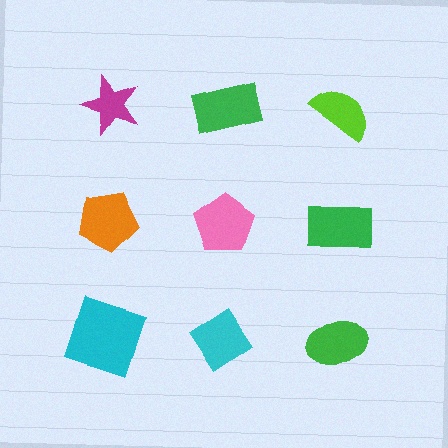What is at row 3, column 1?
A cyan square.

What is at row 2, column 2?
A pink pentagon.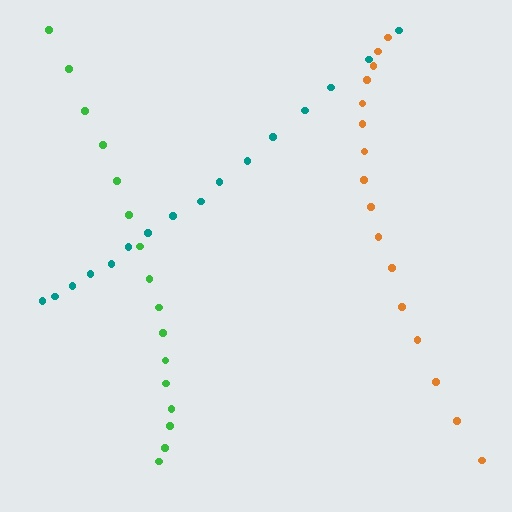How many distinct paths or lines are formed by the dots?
There are 3 distinct paths.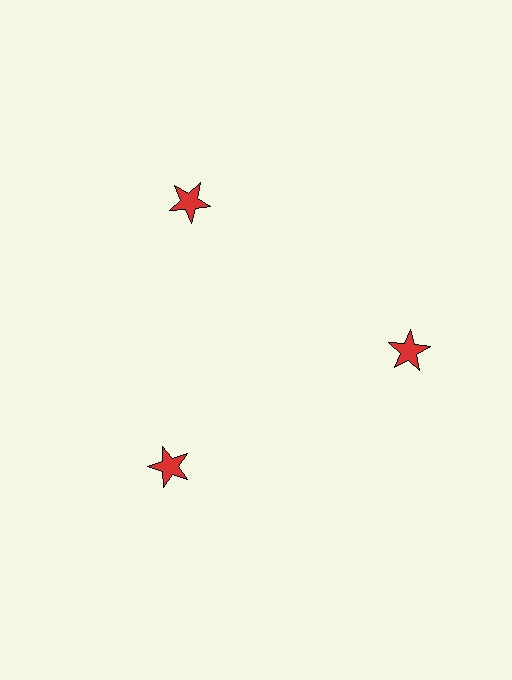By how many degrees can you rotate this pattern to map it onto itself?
The pattern maps onto itself every 120 degrees of rotation.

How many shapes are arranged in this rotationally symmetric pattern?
There are 3 shapes, arranged in 3 groups of 1.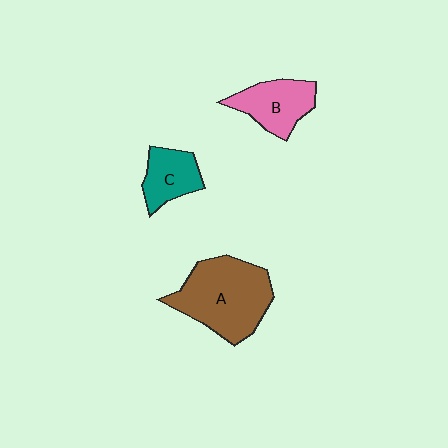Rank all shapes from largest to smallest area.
From largest to smallest: A (brown), B (pink), C (teal).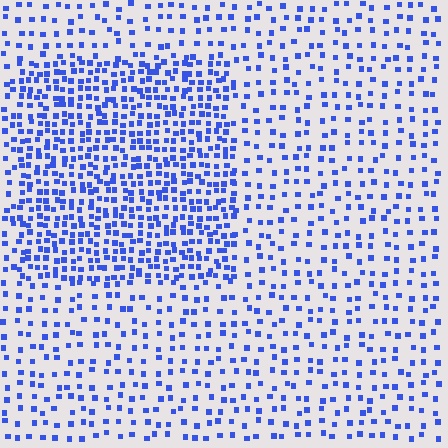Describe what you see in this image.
The image contains small blue elements arranged at two different densities. A rectangle-shaped region is visible where the elements are more densely packed than the surrounding area.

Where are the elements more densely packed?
The elements are more densely packed inside the rectangle boundary.